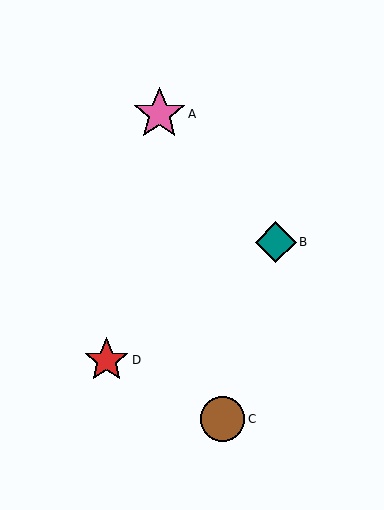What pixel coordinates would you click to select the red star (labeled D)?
Click at (106, 360) to select the red star D.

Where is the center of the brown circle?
The center of the brown circle is at (223, 419).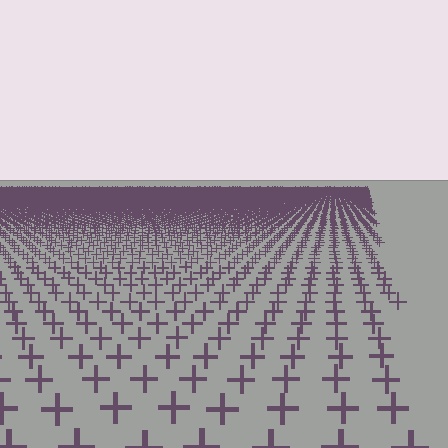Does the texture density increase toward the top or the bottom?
Density increases toward the top.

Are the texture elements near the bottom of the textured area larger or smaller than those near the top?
Larger. Near the bottom, elements are closer to the viewer and appear at a bigger on-screen size.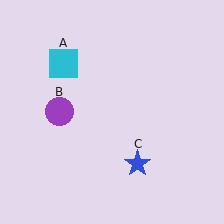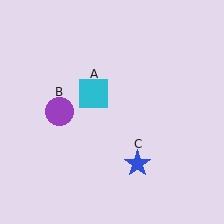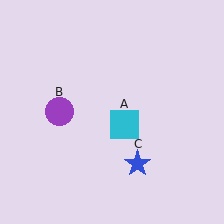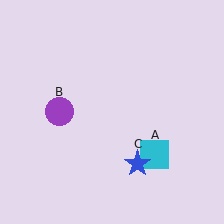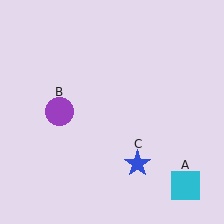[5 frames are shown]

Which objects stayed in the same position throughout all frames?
Purple circle (object B) and blue star (object C) remained stationary.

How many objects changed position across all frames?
1 object changed position: cyan square (object A).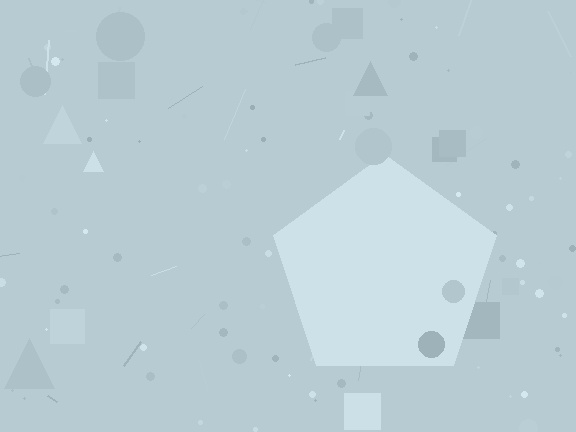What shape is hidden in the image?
A pentagon is hidden in the image.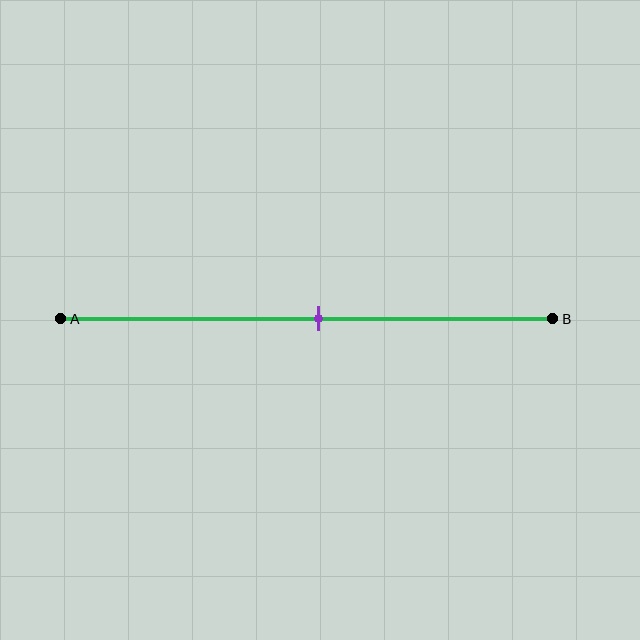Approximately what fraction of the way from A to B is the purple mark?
The purple mark is approximately 50% of the way from A to B.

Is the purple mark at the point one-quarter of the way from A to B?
No, the mark is at about 50% from A, not at the 25% one-quarter point.